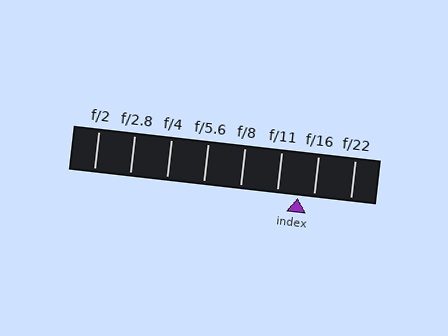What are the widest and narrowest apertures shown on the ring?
The widest aperture shown is f/2 and the narrowest is f/22.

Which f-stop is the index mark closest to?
The index mark is closest to f/16.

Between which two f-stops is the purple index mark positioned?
The index mark is between f/11 and f/16.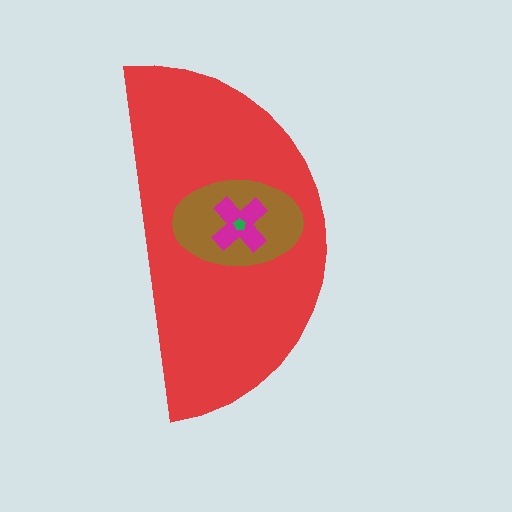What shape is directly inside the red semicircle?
The brown ellipse.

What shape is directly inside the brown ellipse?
The magenta cross.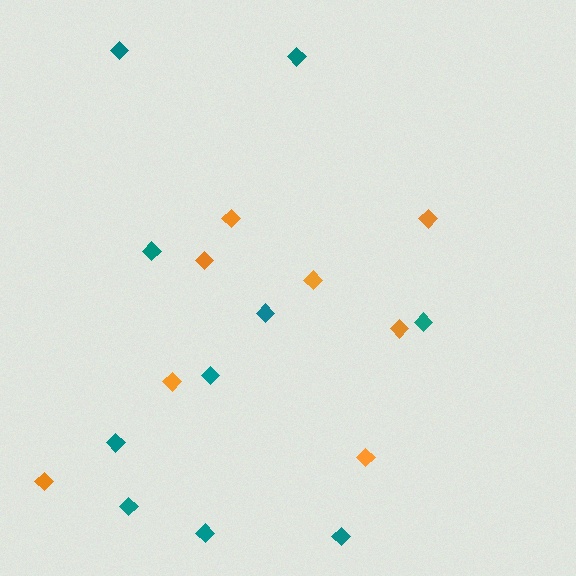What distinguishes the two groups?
There are 2 groups: one group of orange diamonds (8) and one group of teal diamonds (10).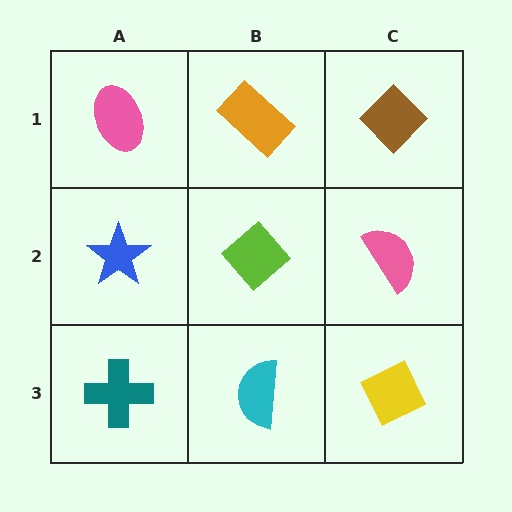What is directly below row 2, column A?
A teal cross.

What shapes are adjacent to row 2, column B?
An orange rectangle (row 1, column B), a cyan semicircle (row 3, column B), a blue star (row 2, column A), a pink semicircle (row 2, column C).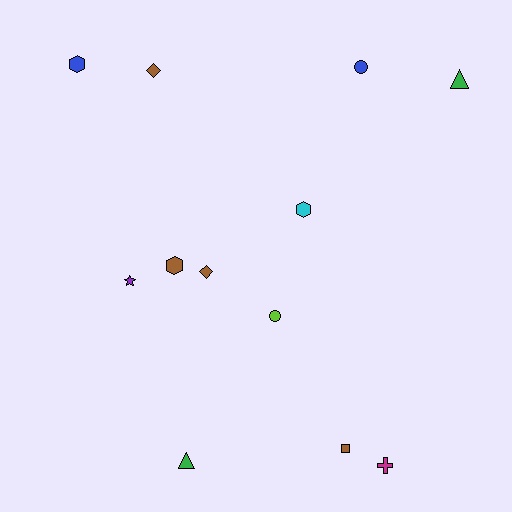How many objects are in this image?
There are 12 objects.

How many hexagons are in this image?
There are 3 hexagons.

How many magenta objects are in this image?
There is 1 magenta object.